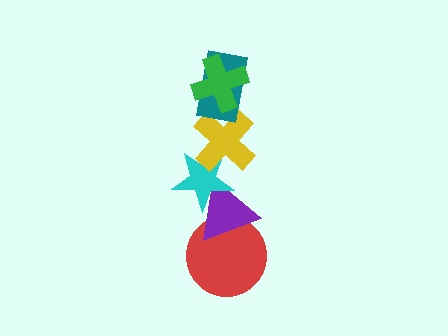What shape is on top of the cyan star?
The yellow cross is on top of the cyan star.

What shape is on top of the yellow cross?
The teal rectangle is on top of the yellow cross.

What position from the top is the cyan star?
The cyan star is 4th from the top.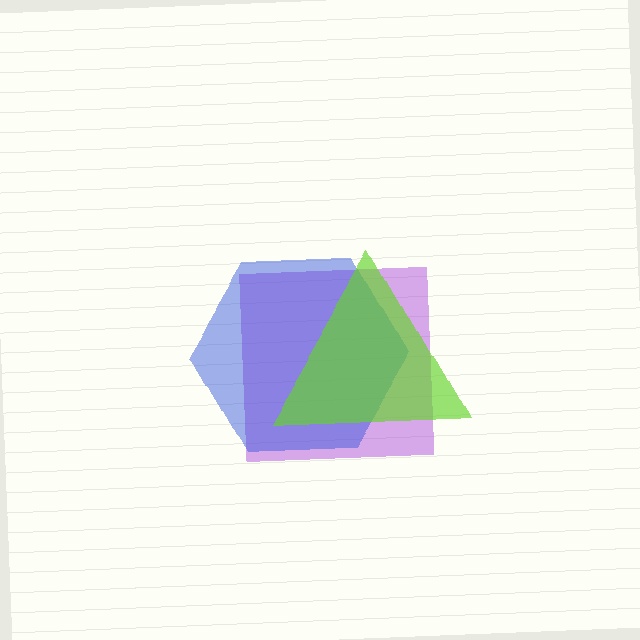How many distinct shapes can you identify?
There are 3 distinct shapes: a purple square, a blue hexagon, a lime triangle.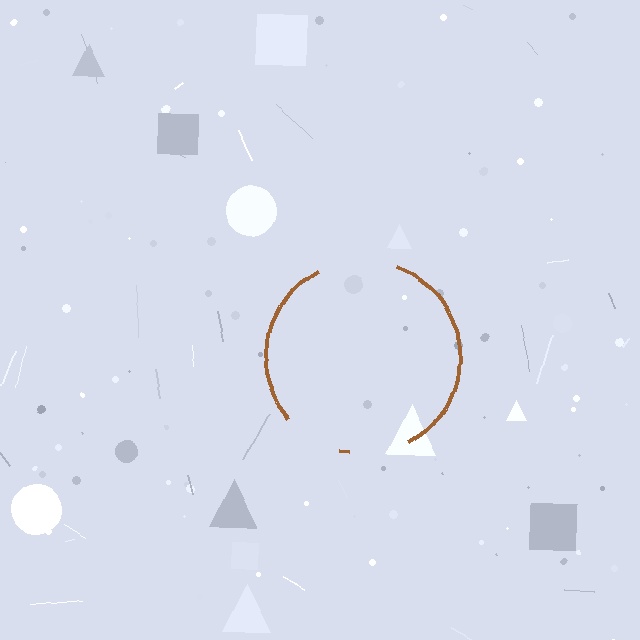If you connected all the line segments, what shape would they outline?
They would outline a circle.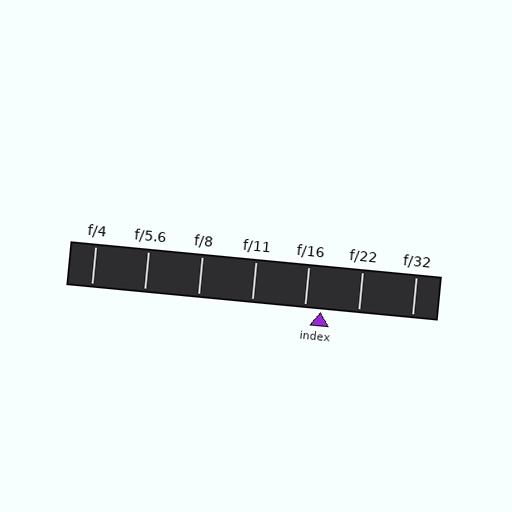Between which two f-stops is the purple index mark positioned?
The index mark is between f/16 and f/22.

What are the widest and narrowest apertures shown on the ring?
The widest aperture shown is f/4 and the narrowest is f/32.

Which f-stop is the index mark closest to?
The index mark is closest to f/16.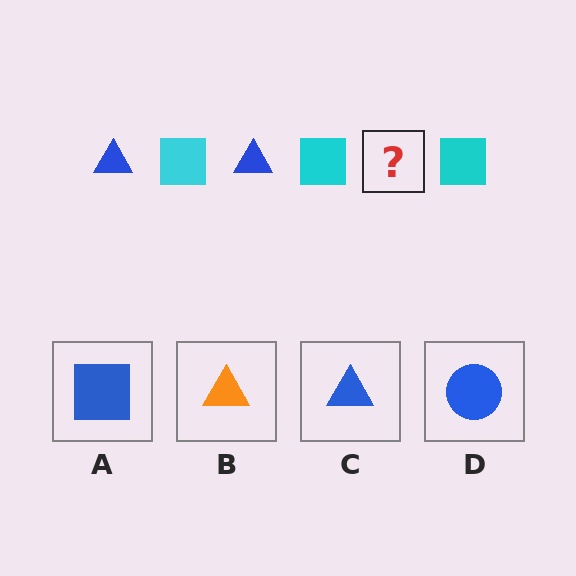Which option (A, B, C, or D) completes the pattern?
C.